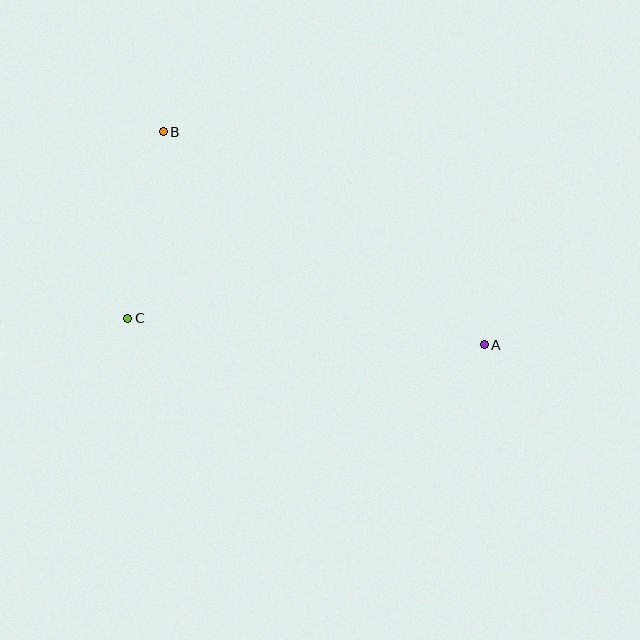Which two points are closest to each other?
Points B and C are closest to each other.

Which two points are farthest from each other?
Points A and B are farthest from each other.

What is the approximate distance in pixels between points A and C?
The distance between A and C is approximately 357 pixels.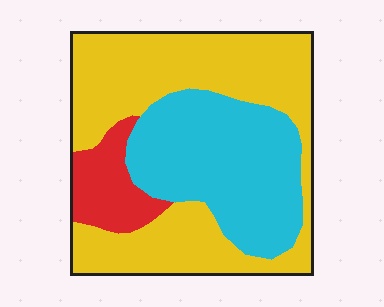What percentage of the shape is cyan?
Cyan takes up between a quarter and a half of the shape.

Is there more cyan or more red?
Cyan.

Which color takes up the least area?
Red, at roughly 10%.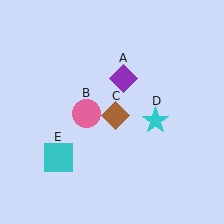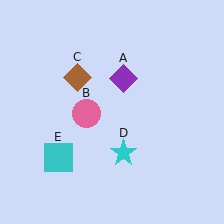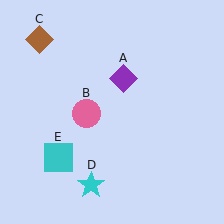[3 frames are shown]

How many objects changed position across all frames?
2 objects changed position: brown diamond (object C), cyan star (object D).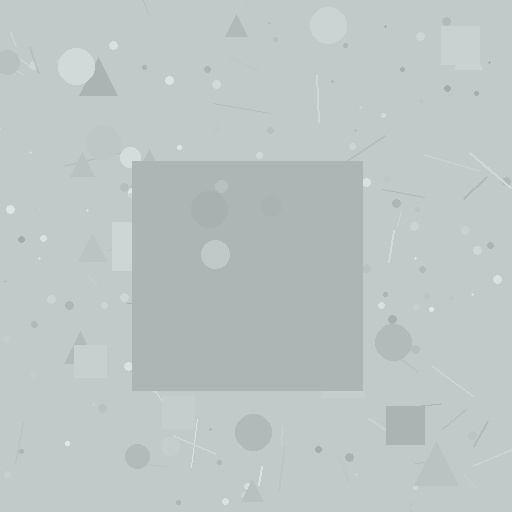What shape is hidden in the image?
A square is hidden in the image.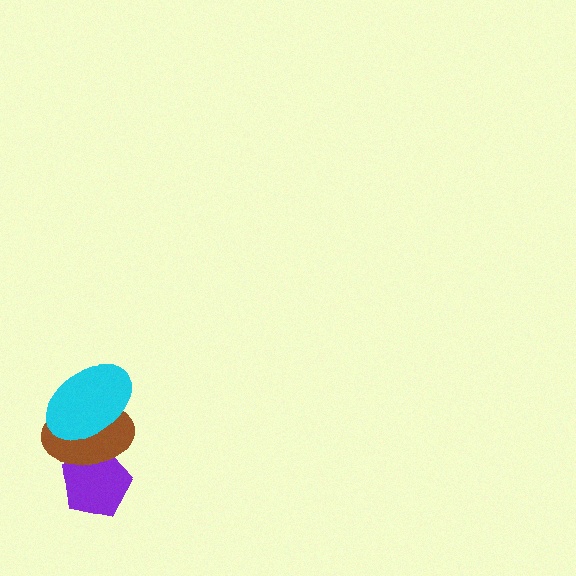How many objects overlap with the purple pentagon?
1 object overlaps with the purple pentagon.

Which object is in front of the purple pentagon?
The brown ellipse is in front of the purple pentagon.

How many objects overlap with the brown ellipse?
2 objects overlap with the brown ellipse.